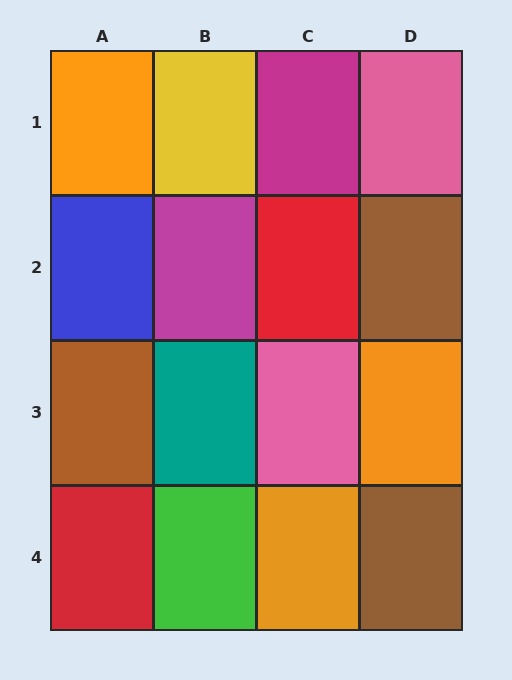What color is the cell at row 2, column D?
Brown.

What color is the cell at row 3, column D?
Orange.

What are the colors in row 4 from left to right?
Red, green, orange, brown.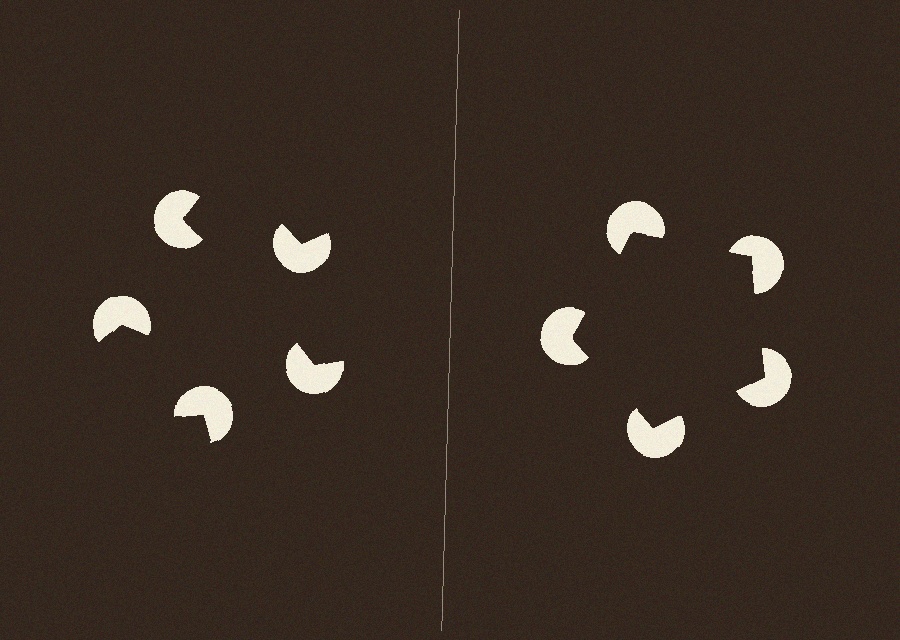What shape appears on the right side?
An illusory pentagon.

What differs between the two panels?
The pac-man discs are positioned identically on both sides; only the wedge orientations differ. On the right they align to a pentagon; on the left they are misaligned.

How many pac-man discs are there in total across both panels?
10 — 5 on each side.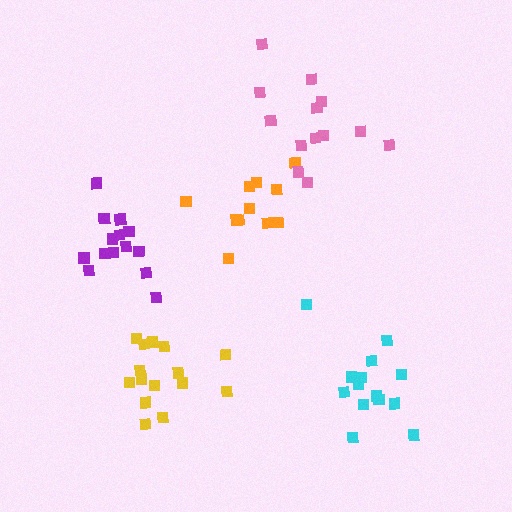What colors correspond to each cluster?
The clusters are colored: yellow, purple, orange, cyan, pink.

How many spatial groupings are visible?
There are 5 spatial groupings.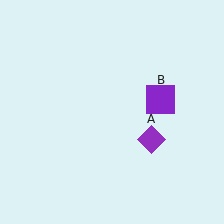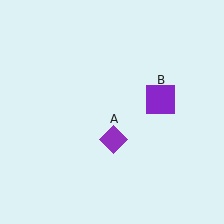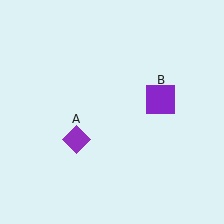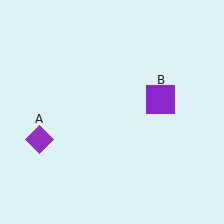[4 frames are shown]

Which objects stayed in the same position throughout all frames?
Purple square (object B) remained stationary.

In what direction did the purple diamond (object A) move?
The purple diamond (object A) moved left.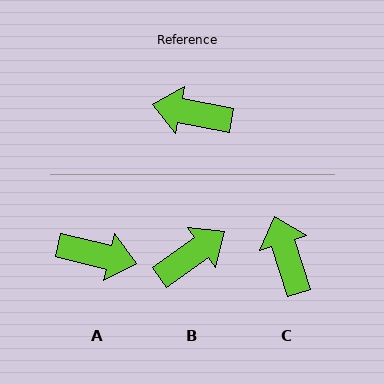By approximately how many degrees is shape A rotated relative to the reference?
Approximately 178 degrees counter-clockwise.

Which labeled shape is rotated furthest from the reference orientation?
A, about 178 degrees away.